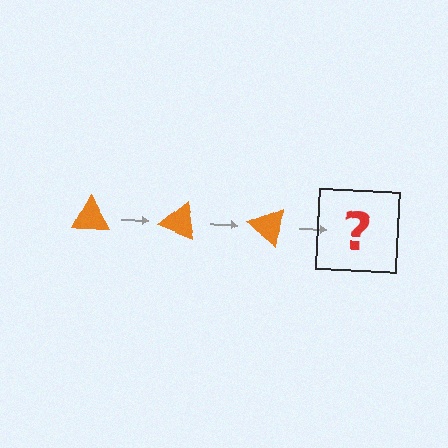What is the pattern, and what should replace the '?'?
The pattern is that the triangle rotates 20 degrees each step. The '?' should be an orange triangle rotated 60 degrees.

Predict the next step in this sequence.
The next step is an orange triangle rotated 60 degrees.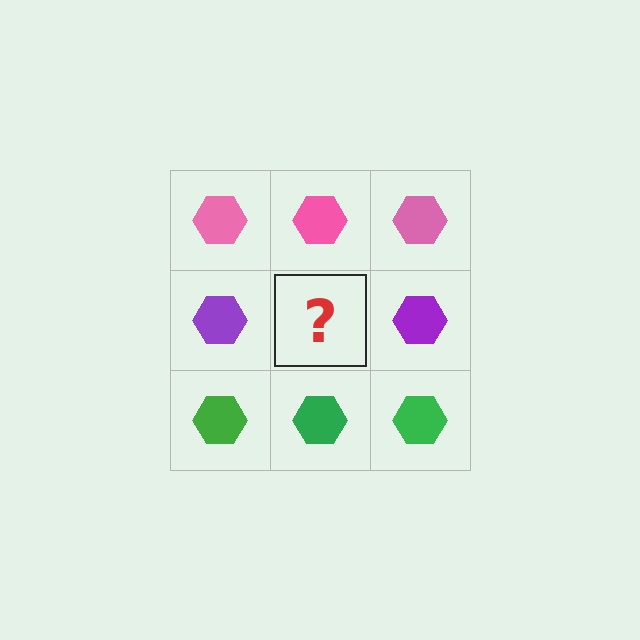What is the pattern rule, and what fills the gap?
The rule is that each row has a consistent color. The gap should be filled with a purple hexagon.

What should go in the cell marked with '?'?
The missing cell should contain a purple hexagon.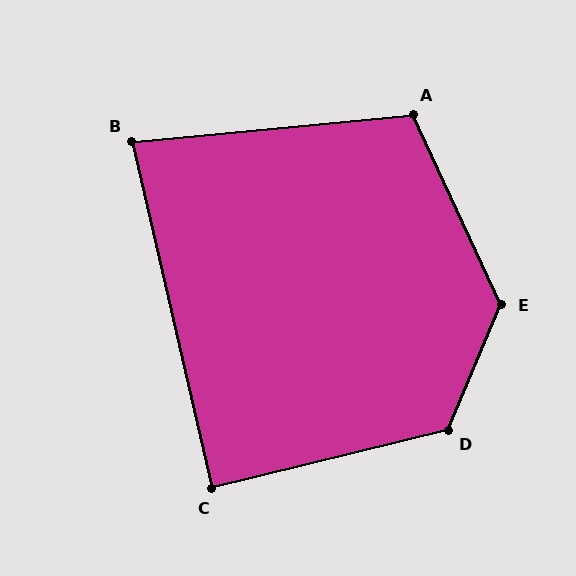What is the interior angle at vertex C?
Approximately 89 degrees (approximately right).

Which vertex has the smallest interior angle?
B, at approximately 83 degrees.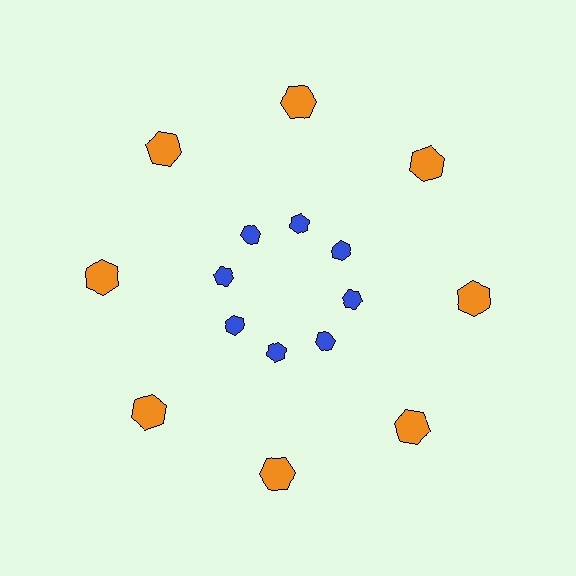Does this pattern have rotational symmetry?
Yes, this pattern has 8-fold rotational symmetry. It looks the same after rotating 45 degrees around the center.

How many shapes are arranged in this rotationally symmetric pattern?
There are 16 shapes, arranged in 8 groups of 2.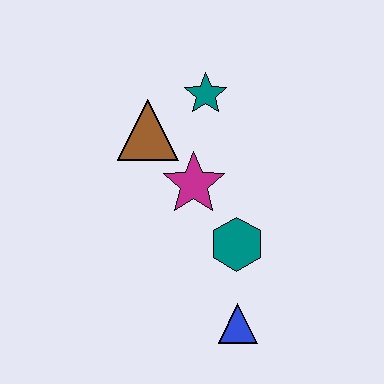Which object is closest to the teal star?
The brown triangle is closest to the teal star.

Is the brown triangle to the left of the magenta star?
Yes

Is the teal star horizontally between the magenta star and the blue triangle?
Yes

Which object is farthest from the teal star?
The blue triangle is farthest from the teal star.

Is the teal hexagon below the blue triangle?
No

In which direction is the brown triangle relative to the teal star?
The brown triangle is to the left of the teal star.